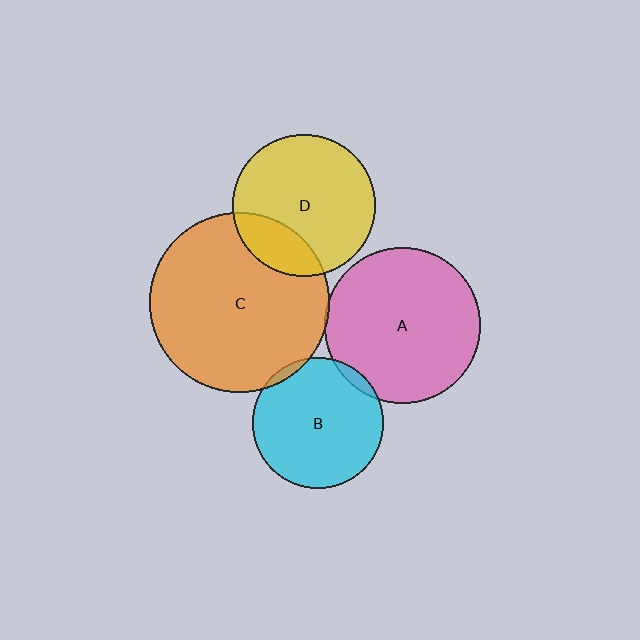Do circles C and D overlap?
Yes.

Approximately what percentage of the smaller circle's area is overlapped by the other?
Approximately 20%.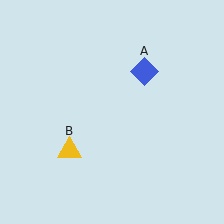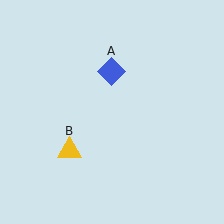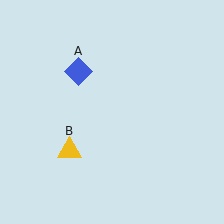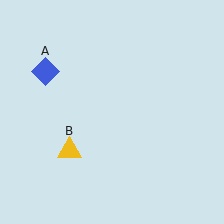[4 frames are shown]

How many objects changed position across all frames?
1 object changed position: blue diamond (object A).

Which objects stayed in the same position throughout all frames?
Yellow triangle (object B) remained stationary.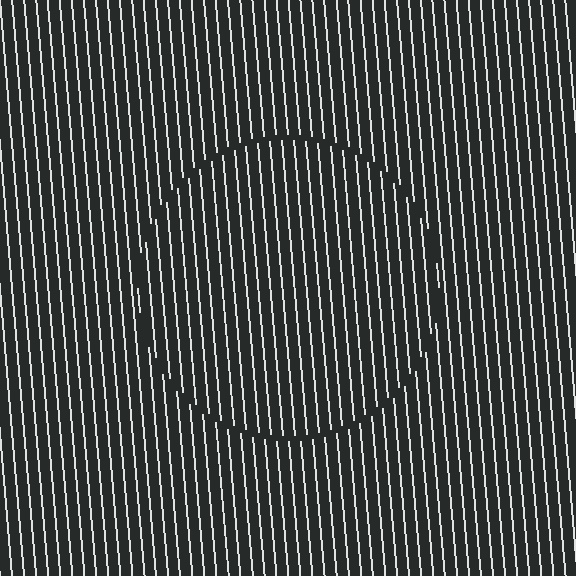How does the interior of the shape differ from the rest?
The interior of the shape contains the same grating, shifted by half a period — the contour is defined by the phase discontinuity where line-ends from the inner and outer gratings abut.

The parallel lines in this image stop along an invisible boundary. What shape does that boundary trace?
An illusory circle. The interior of the shape contains the same grating, shifted by half a period — the contour is defined by the phase discontinuity where line-ends from the inner and outer gratings abut.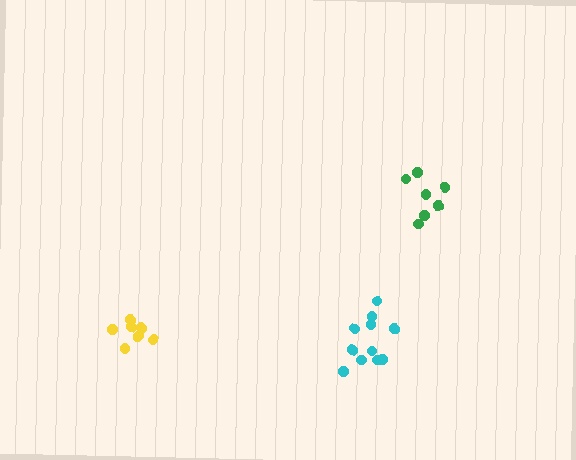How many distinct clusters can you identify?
There are 3 distinct clusters.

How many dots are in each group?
Group 1: 8 dots, Group 2: 12 dots, Group 3: 7 dots (27 total).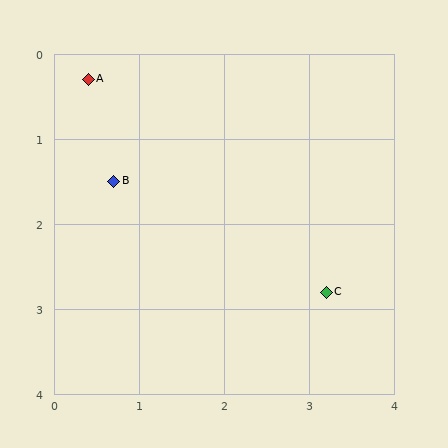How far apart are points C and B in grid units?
Points C and B are about 2.8 grid units apart.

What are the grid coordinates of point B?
Point B is at approximately (0.7, 1.5).